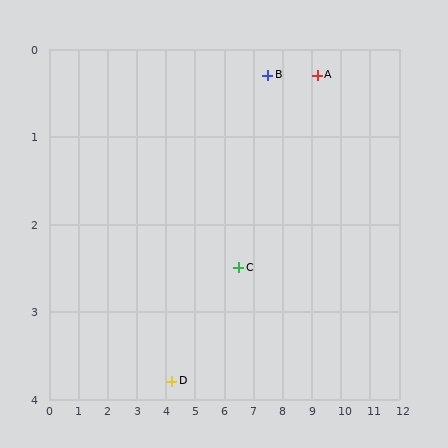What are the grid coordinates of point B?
Point B is at approximately (7.5, 0.3).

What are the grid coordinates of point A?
Point A is at approximately (9.2, 0.3).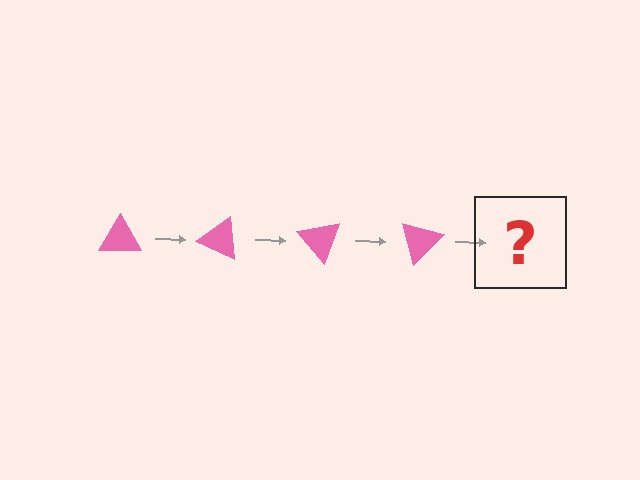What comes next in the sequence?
The next element should be a pink triangle rotated 100 degrees.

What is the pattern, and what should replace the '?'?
The pattern is that the triangle rotates 25 degrees each step. The '?' should be a pink triangle rotated 100 degrees.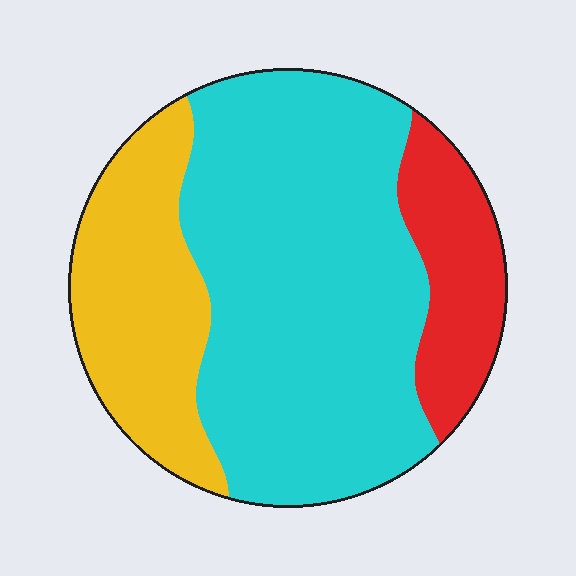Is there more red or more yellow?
Yellow.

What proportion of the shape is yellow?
Yellow takes up about one quarter (1/4) of the shape.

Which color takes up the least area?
Red, at roughly 15%.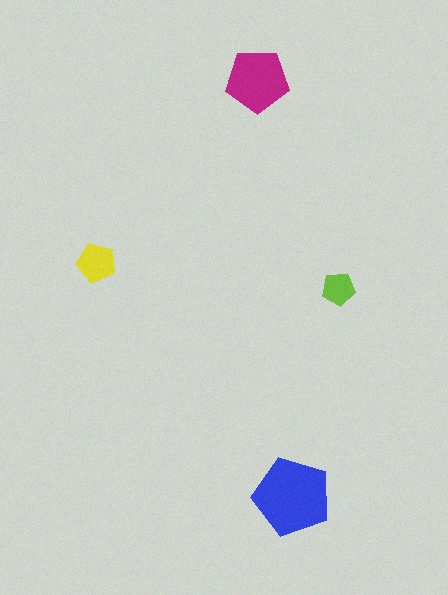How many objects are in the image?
There are 4 objects in the image.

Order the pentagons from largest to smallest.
the blue one, the magenta one, the yellow one, the lime one.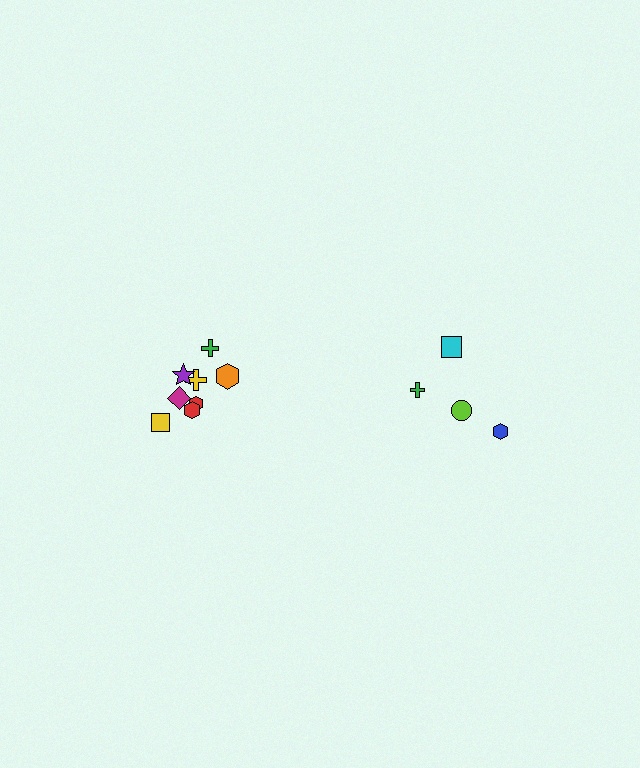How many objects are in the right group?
There are 4 objects.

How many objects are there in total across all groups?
There are 12 objects.